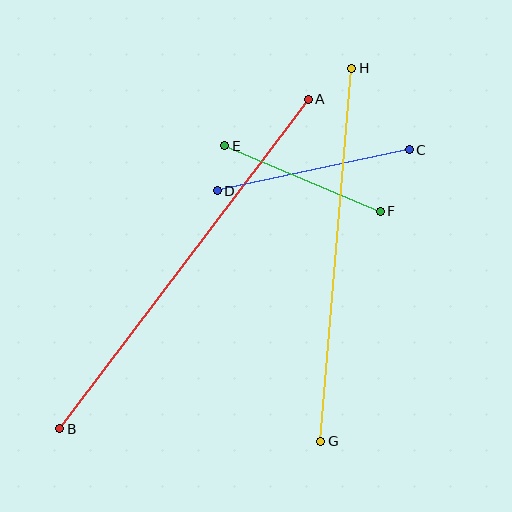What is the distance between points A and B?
The distance is approximately 413 pixels.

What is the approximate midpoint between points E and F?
The midpoint is at approximately (303, 178) pixels.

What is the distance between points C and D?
The distance is approximately 197 pixels.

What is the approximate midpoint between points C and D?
The midpoint is at approximately (313, 170) pixels.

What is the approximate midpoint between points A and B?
The midpoint is at approximately (184, 264) pixels.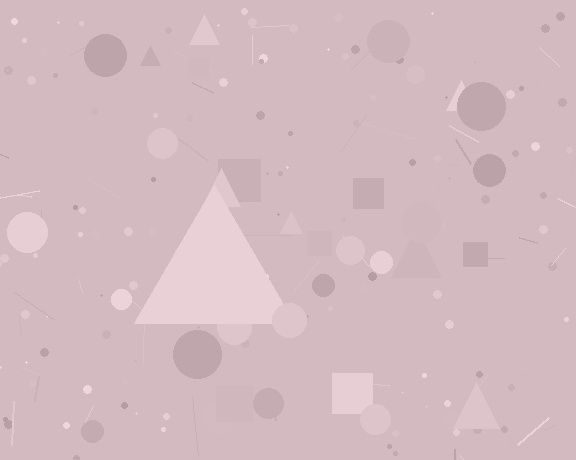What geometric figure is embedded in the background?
A triangle is embedded in the background.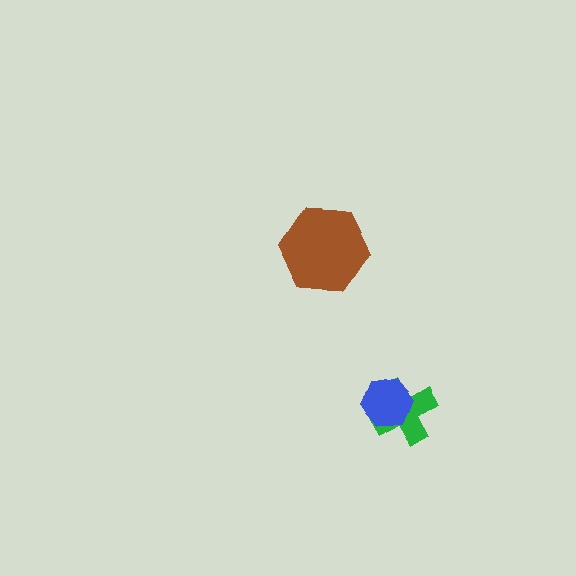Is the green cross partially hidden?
Yes, it is partially covered by another shape.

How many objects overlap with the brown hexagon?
0 objects overlap with the brown hexagon.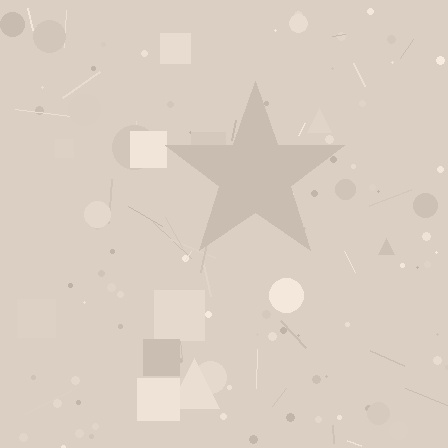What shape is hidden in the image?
A star is hidden in the image.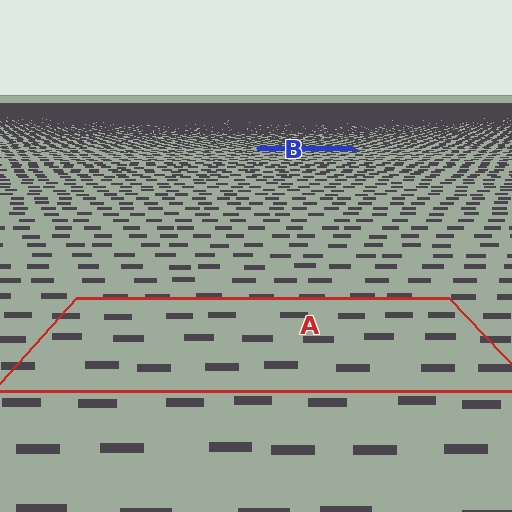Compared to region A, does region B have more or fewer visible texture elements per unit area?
Region B has more texture elements per unit area — they are packed more densely because it is farther away.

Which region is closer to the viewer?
Region A is closer. The texture elements there are larger and more spread out.